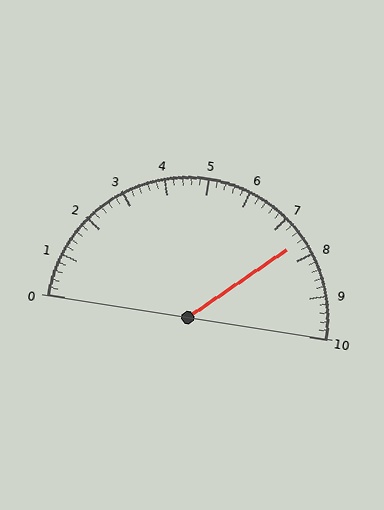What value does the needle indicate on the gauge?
The needle indicates approximately 7.6.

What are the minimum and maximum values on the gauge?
The gauge ranges from 0 to 10.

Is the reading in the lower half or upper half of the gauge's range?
The reading is in the upper half of the range (0 to 10).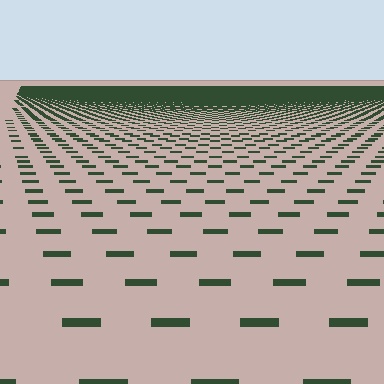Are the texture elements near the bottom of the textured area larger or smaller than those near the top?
Larger. Near the bottom, elements are closer to the viewer and appear at a bigger on-screen size.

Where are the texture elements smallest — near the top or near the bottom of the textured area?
Near the top.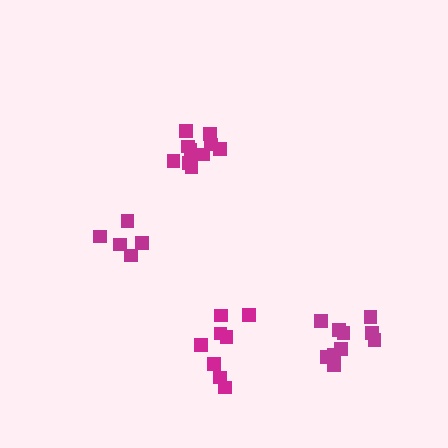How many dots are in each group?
Group 1: 11 dots, Group 2: 8 dots, Group 3: 10 dots, Group 4: 5 dots (34 total).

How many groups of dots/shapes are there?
There are 4 groups.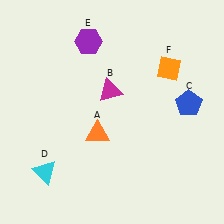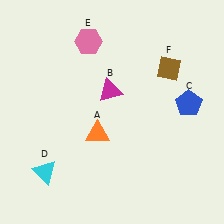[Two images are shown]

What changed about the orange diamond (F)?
In Image 1, F is orange. In Image 2, it changed to brown.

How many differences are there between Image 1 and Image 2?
There are 2 differences between the two images.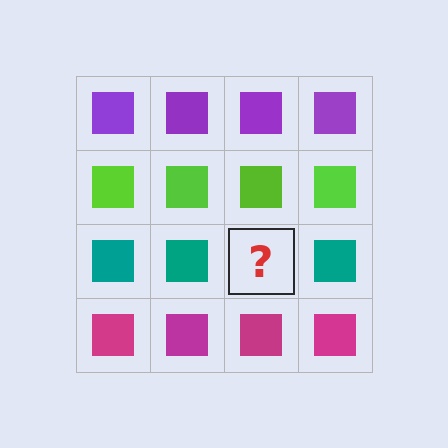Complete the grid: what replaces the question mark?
The question mark should be replaced with a teal square.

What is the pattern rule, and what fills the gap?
The rule is that each row has a consistent color. The gap should be filled with a teal square.